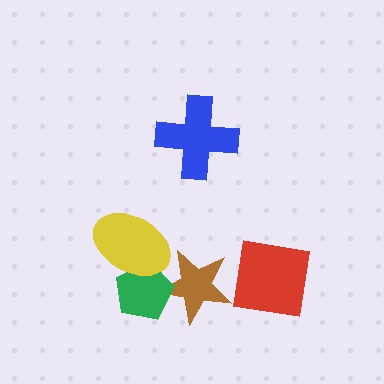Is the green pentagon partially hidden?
Yes, it is partially covered by another shape.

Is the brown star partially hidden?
Yes, it is partially covered by another shape.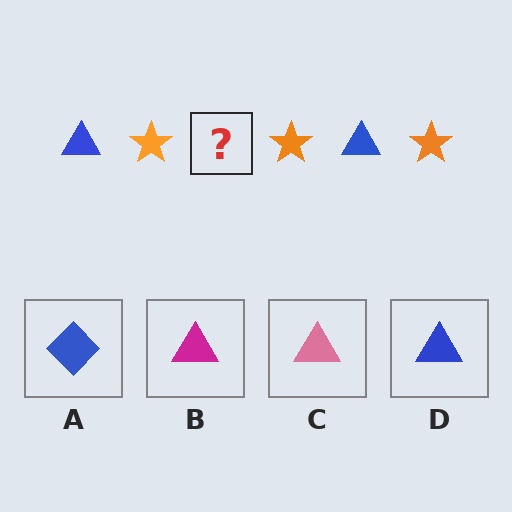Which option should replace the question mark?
Option D.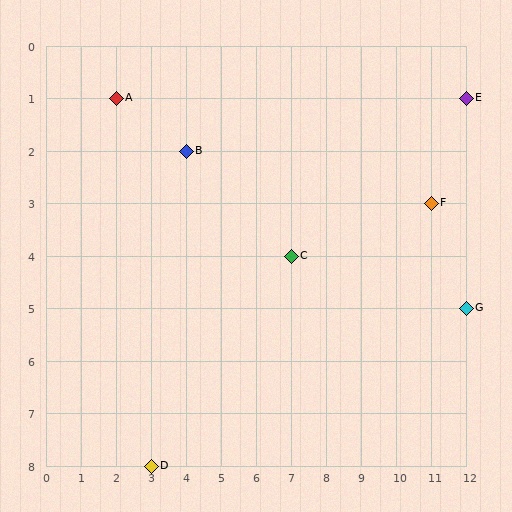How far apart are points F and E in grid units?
Points F and E are 1 column and 2 rows apart (about 2.2 grid units diagonally).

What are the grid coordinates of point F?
Point F is at grid coordinates (11, 3).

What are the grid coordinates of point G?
Point G is at grid coordinates (12, 5).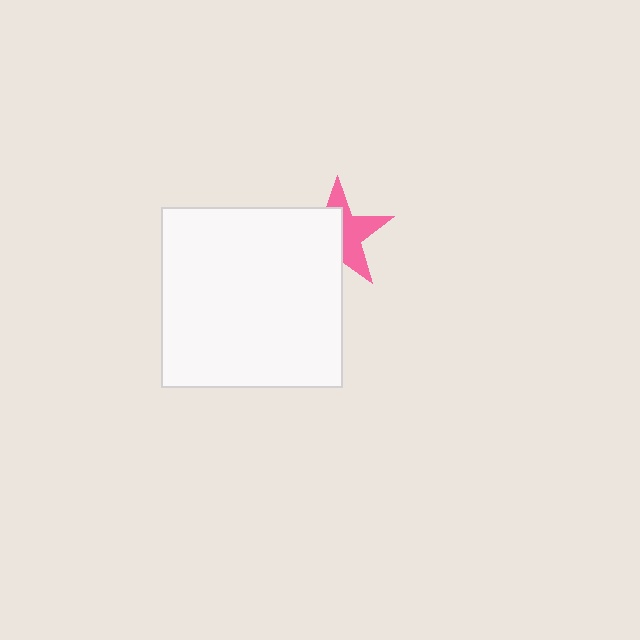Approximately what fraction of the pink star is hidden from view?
Roughly 52% of the pink star is hidden behind the white square.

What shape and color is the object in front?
The object in front is a white square.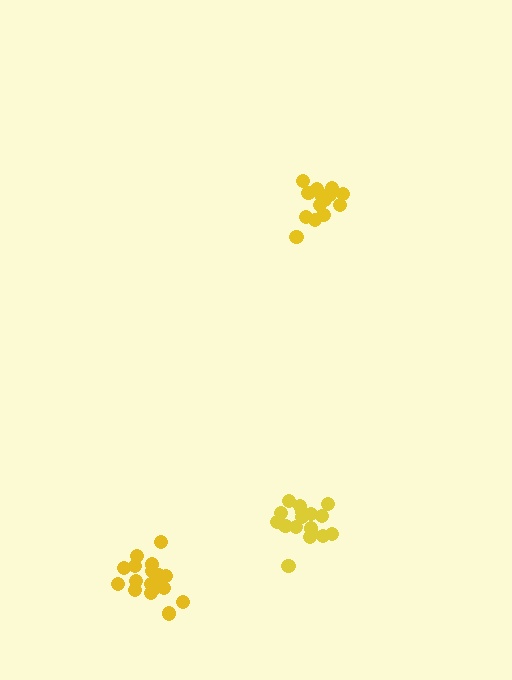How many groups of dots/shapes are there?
There are 3 groups.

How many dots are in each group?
Group 1: 18 dots, Group 2: 14 dots, Group 3: 18 dots (50 total).